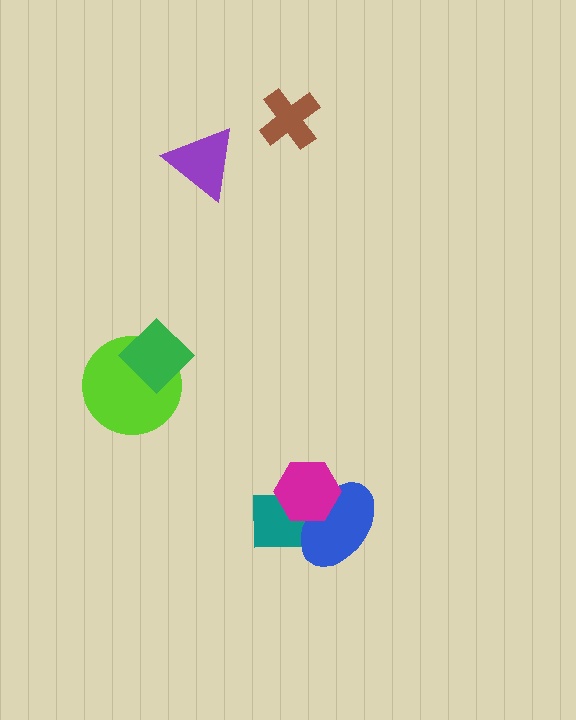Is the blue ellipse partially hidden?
Yes, it is partially covered by another shape.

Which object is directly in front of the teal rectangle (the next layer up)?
The blue ellipse is directly in front of the teal rectangle.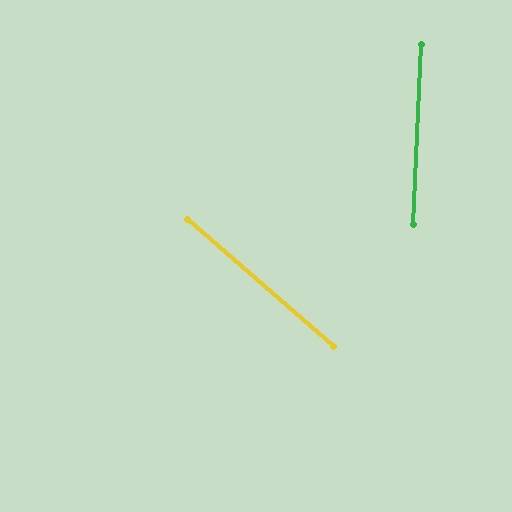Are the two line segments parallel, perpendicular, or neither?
Neither parallel nor perpendicular — they differ by about 52°.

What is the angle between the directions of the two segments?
Approximately 52 degrees.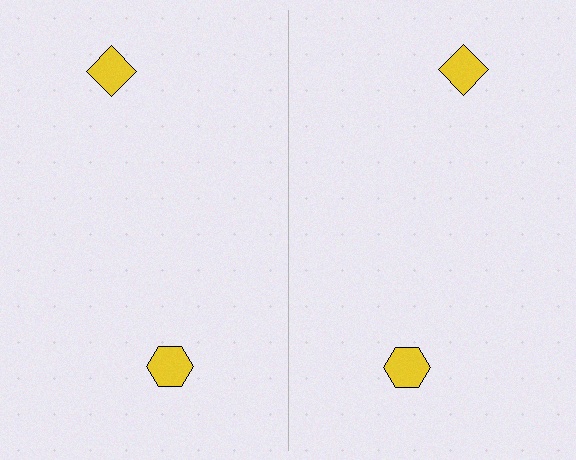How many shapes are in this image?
There are 4 shapes in this image.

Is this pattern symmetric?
Yes, this pattern has bilateral (reflection) symmetry.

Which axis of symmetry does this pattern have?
The pattern has a vertical axis of symmetry running through the center of the image.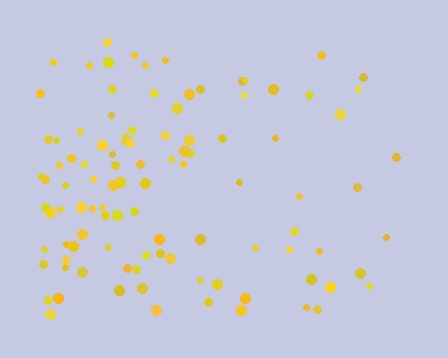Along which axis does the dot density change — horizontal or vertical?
Horizontal.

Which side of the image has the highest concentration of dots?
The left.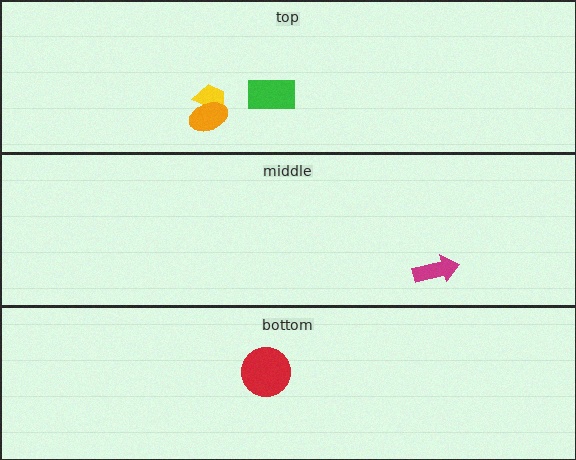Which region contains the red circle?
The bottom region.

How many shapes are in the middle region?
1.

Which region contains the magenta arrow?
The middle region.